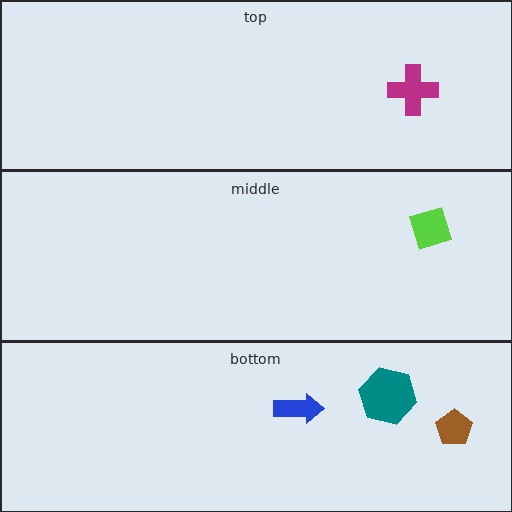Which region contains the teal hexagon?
The bottom region.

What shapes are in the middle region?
The lime diamond.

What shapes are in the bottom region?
The teal hexagon, the brown pentagon, the blue arrow.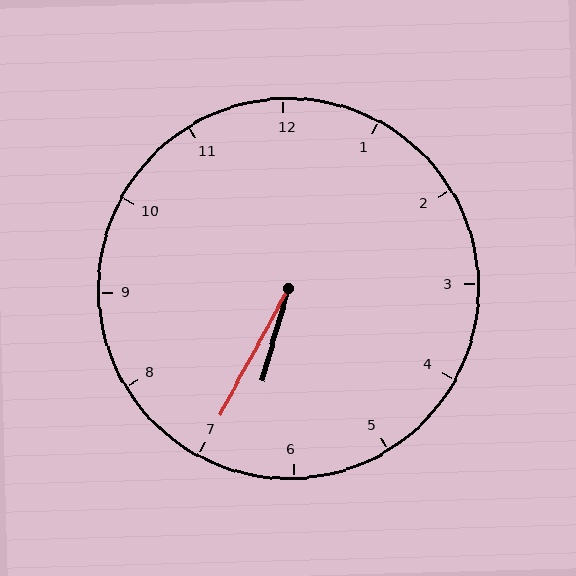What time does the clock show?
6:35.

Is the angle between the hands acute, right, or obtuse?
It is acute.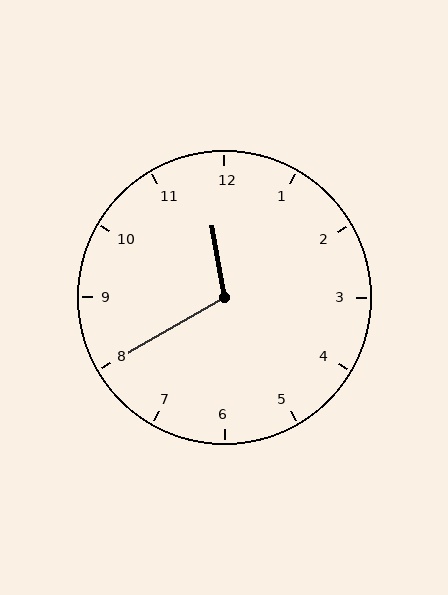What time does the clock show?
11:40.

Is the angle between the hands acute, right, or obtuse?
It is obtuse.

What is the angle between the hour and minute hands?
Approximately 110 degrees.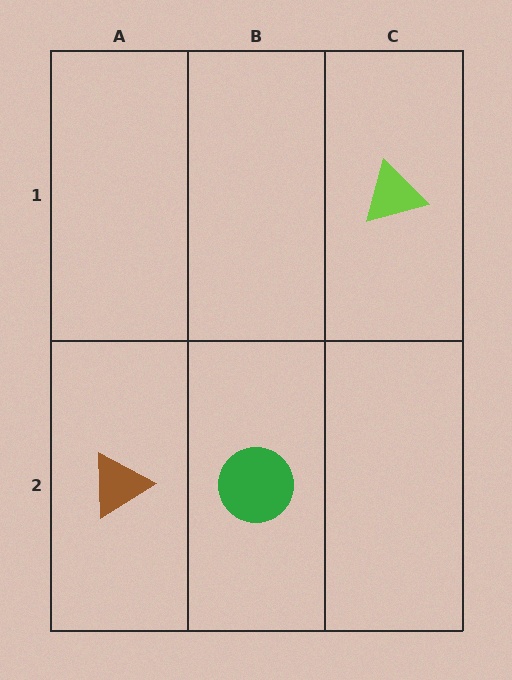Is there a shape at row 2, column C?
No, that cell is empty.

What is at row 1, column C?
A lime triangle.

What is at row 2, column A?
A brown triangle.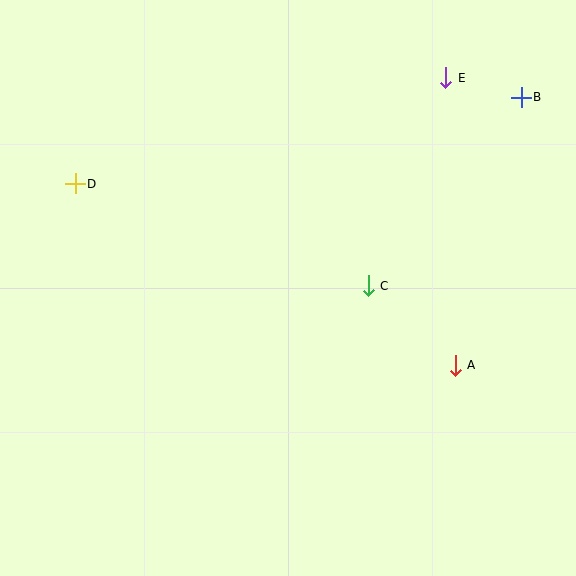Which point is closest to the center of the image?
Point C at (368, 286) is closest to the center.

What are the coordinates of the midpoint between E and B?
The midpoint between E and B is at (484, 88).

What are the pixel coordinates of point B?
Point B is at (521, 97).